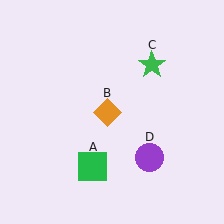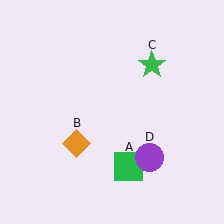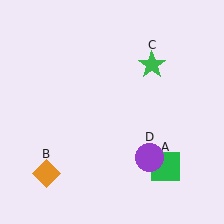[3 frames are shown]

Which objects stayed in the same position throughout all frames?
Green star (object C) and purple circle (object D) remained stationary.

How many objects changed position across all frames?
2 objects changed position: green square (object A), orange diamond (object B).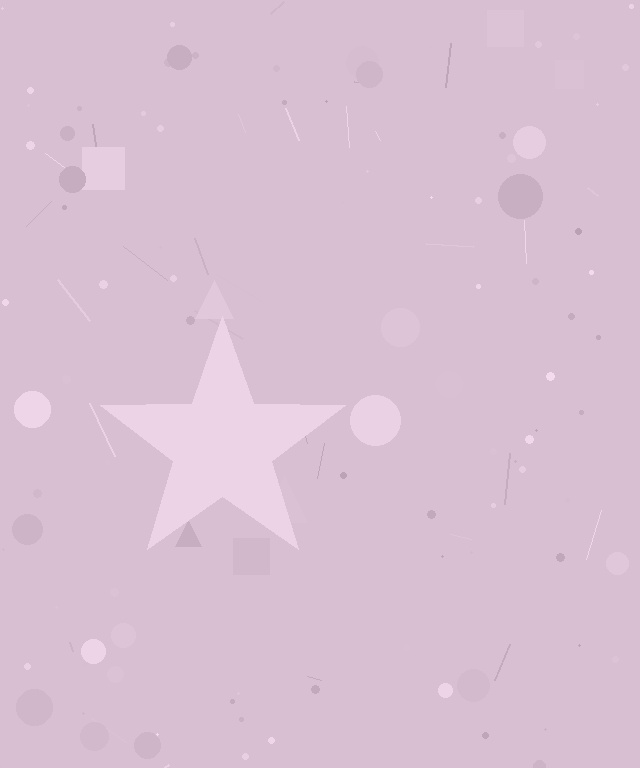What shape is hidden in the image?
A star is hidden in the image.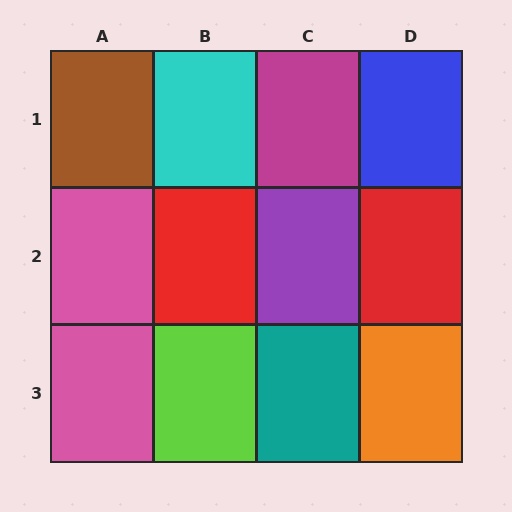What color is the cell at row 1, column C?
Magenta.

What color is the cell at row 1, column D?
Blue.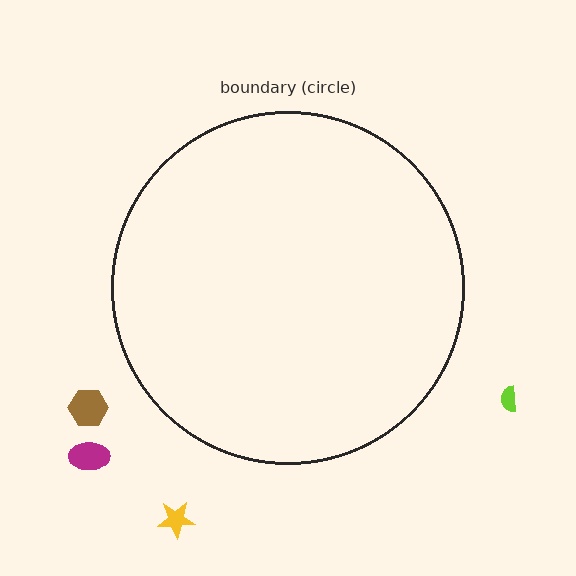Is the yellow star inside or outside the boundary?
Outside.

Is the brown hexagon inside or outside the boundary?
Outside.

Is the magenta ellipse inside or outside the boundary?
Outside.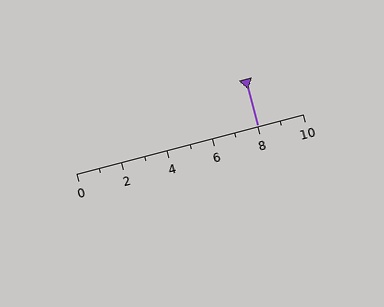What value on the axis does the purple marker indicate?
The marker indicates approximately 8.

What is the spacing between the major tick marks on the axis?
The major ticks are spaced 2 apart.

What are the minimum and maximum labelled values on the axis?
The axis runs from 0 to 10.